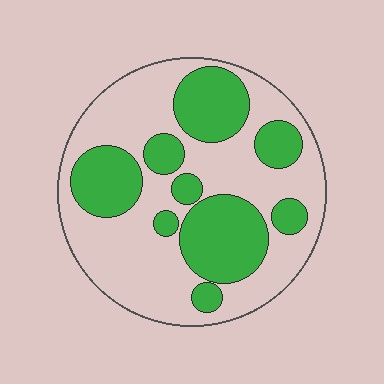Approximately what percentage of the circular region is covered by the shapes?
Approximately 40%.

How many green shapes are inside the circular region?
9.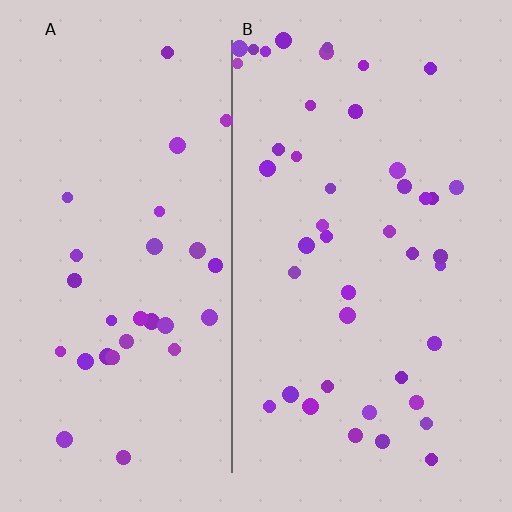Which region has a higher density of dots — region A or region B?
B (the right).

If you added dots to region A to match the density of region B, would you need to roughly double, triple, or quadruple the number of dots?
Approximately double.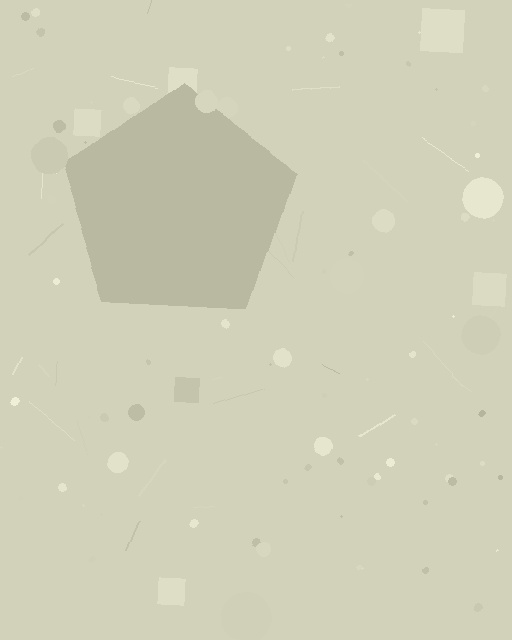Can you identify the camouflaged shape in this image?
The camouflaged shape is a pentagon.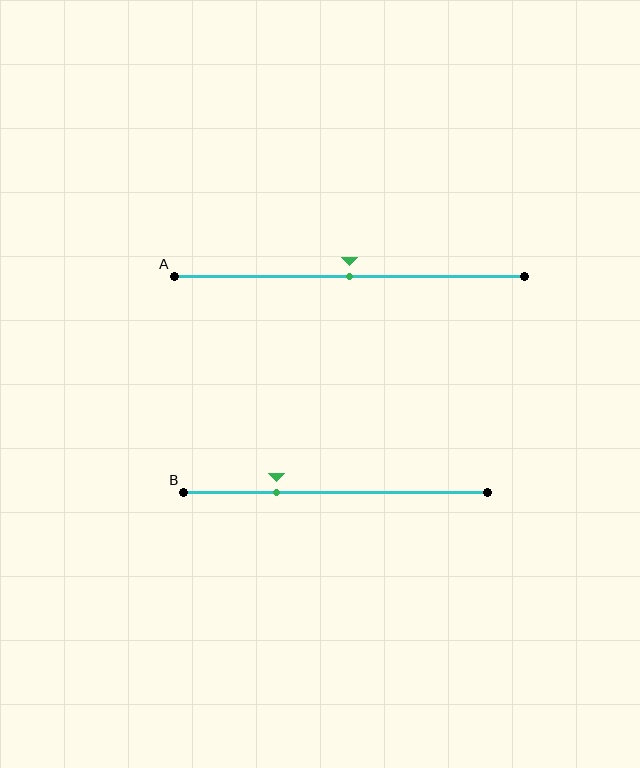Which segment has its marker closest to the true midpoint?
Segment A has its marker closest to the true midpoint.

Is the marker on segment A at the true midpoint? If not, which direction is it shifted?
Yes, the marker on segment A is at the true midpoint.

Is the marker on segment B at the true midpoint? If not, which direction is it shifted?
No, the marker on segment B is shifted to the left by about 19% of the segment length.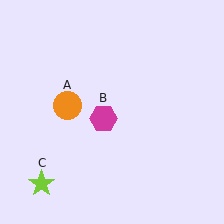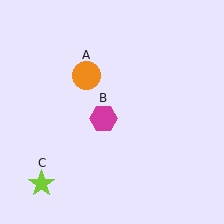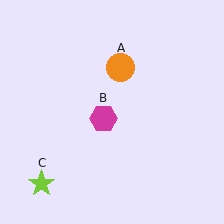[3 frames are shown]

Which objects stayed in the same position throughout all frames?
Magenta hexagon (object B) and lime star (object C) remained stationary.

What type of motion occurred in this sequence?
The orange circle (object A) rotated clockwise around the center of the scene.